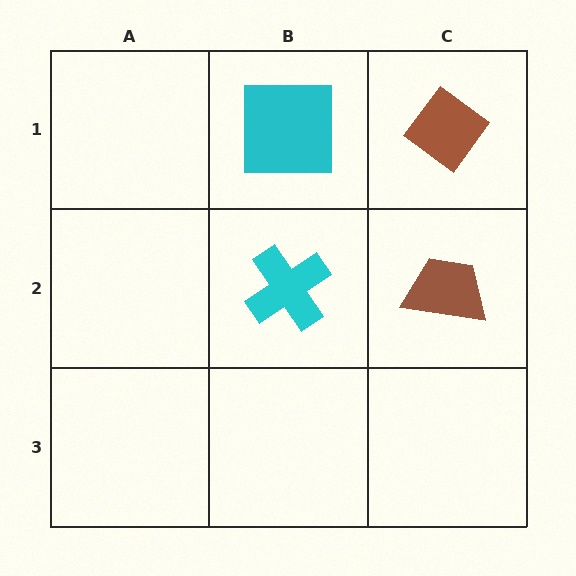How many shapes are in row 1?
2 shapes.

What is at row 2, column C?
A brown trapezoid.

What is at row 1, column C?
A brown diamond.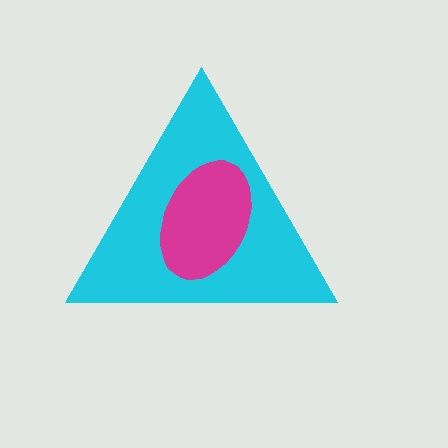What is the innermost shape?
The magenta ellipse.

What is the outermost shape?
The cyan triangle.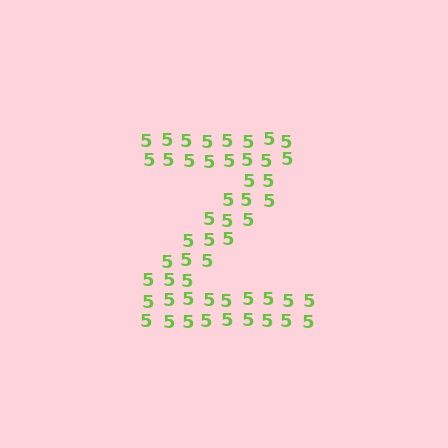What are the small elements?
The small elements are digit 5's.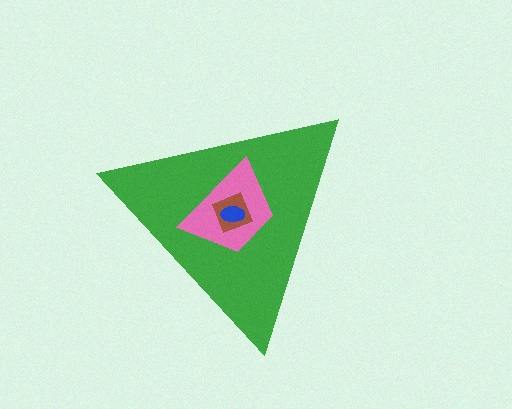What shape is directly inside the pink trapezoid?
The brown square.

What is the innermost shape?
The blue ellipse.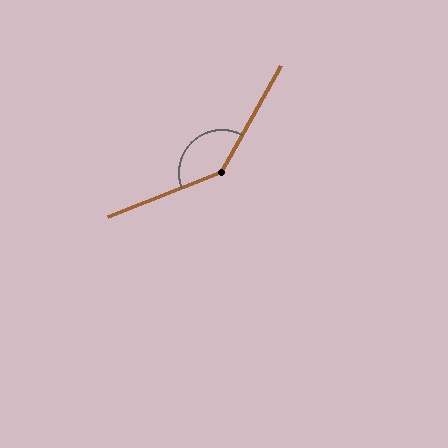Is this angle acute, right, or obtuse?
It is obtuse.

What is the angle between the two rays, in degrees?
Approximately 140 degrees.